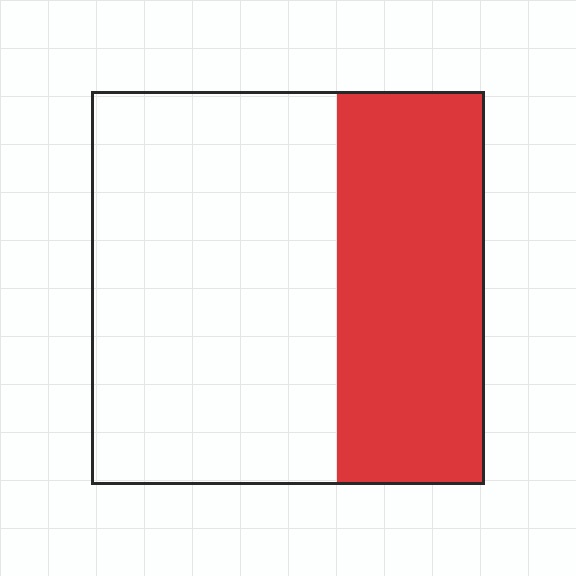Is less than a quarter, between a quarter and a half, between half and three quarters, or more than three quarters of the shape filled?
Between a quarter and a half.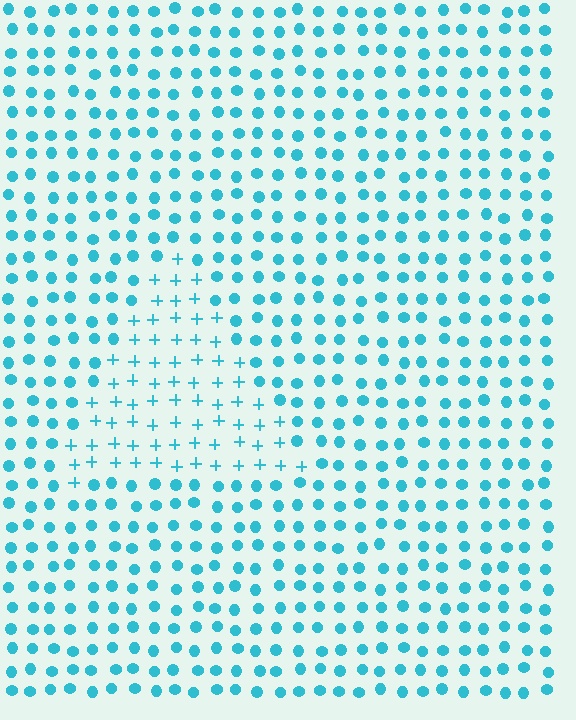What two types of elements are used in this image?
The image uses plus signs inside the triangle region and circles outside it.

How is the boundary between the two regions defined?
The boundary is defined by a change in element shape: plus signs inside vs. circles outside. All elements share the same color and spacing.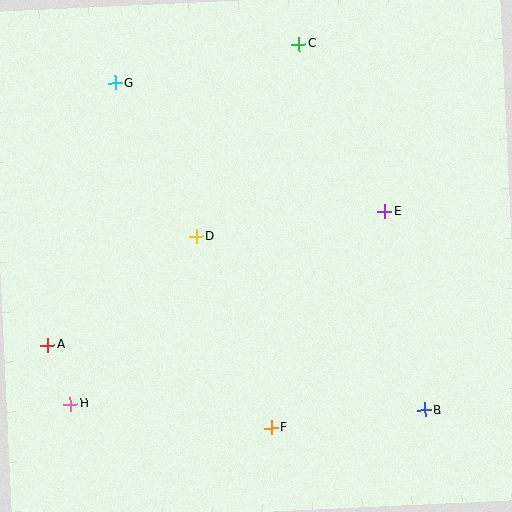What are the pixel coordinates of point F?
Point F is at (271, 428).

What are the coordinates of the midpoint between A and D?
The midpoint between A and D is at (122, 291).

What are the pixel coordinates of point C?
Point C is at (299, 44).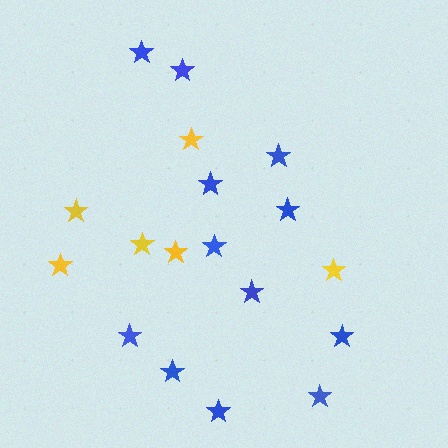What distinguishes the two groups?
There are 2 groups: one group of yellow stars (6) and one group of blue stars (12).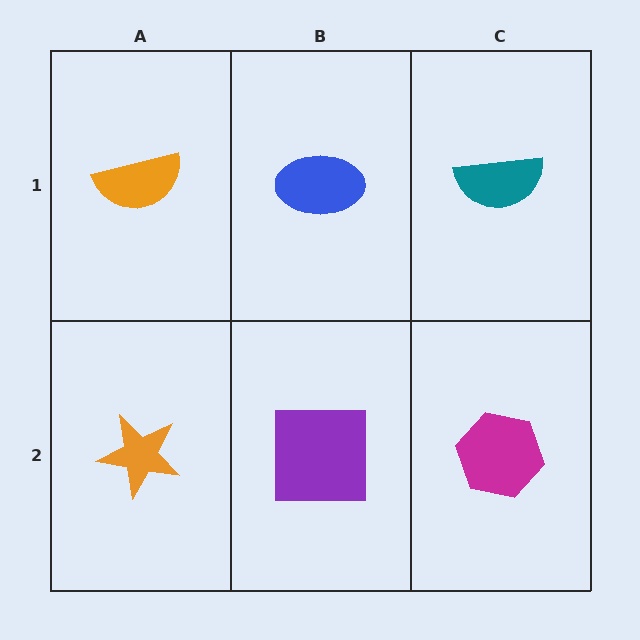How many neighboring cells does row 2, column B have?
3.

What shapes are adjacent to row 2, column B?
A blue ellipse (row 1, column B), an orange star (row 2, column A), a magenta hexagon (row 2, column C).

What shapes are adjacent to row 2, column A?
An orange semicircle (row 1, column A), a purple square (row 2, column B).